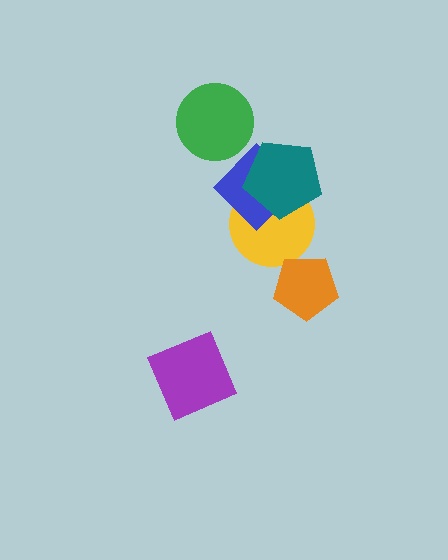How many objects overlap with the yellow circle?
2 objects overlap with the yellow circle.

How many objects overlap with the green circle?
0 objects overlap with the green circle.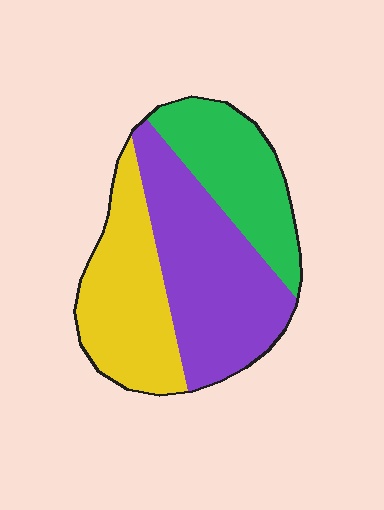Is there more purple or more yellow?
Purple.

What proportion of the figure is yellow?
Yellow takes up about one third (1/3) of the figure.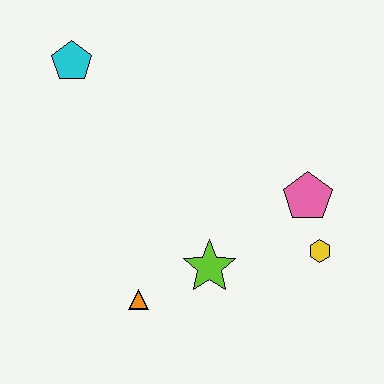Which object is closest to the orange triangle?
The lime star is closest to the orange triangle.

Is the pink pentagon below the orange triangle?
No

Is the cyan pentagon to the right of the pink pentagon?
No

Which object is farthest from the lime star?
The cyan pentagon is farthest from the lime star.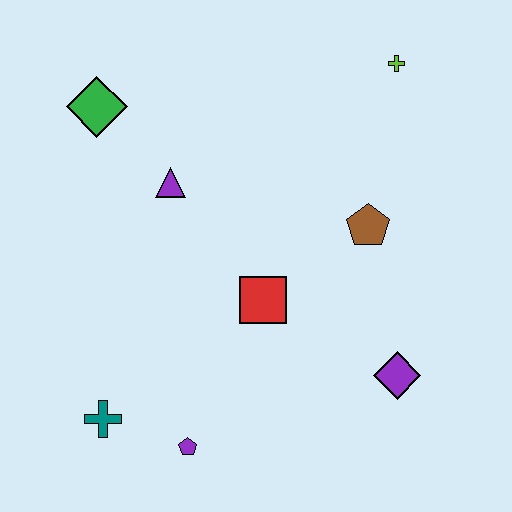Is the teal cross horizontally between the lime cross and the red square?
No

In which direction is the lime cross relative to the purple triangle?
The lime cross is to the right of the purple triangle.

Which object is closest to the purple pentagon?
The teal cross is closest to the purple pentagon.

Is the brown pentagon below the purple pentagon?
No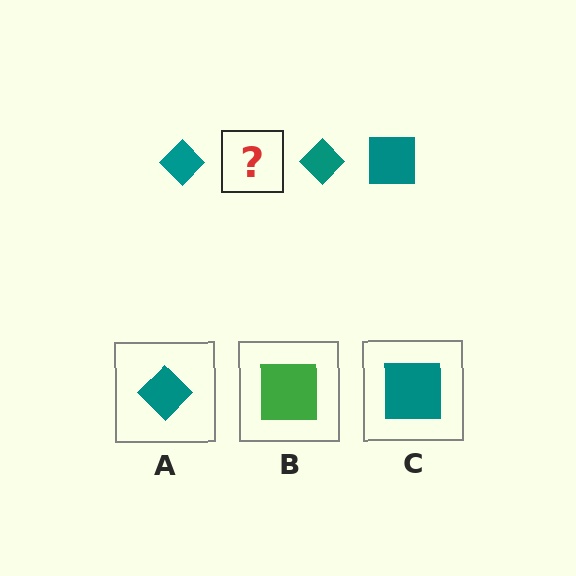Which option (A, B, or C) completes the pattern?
C.